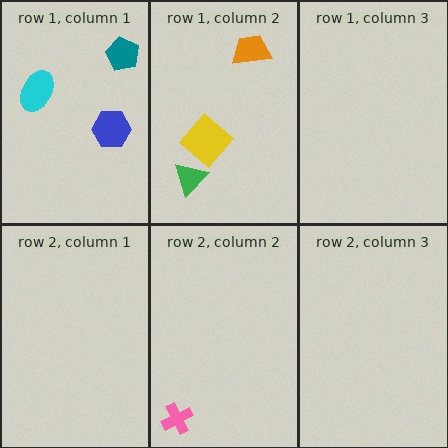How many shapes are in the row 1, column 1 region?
3.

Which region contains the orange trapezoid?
The row 1, column 2 region.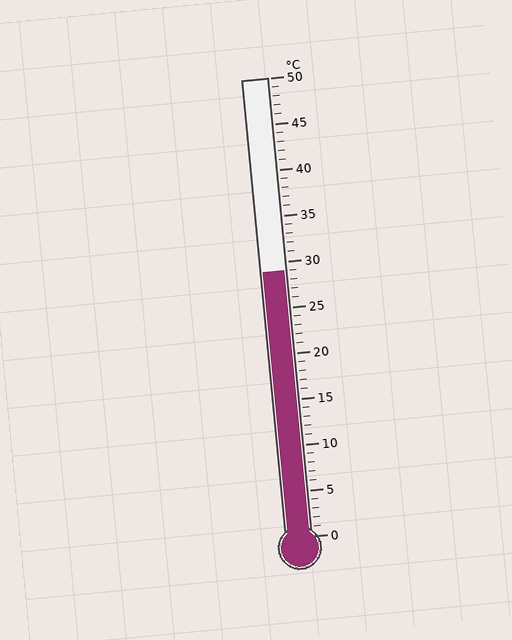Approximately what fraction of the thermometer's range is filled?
The thermometer is filled to approximately 60% of its range.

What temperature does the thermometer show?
The thermometer shows approximately 29°C.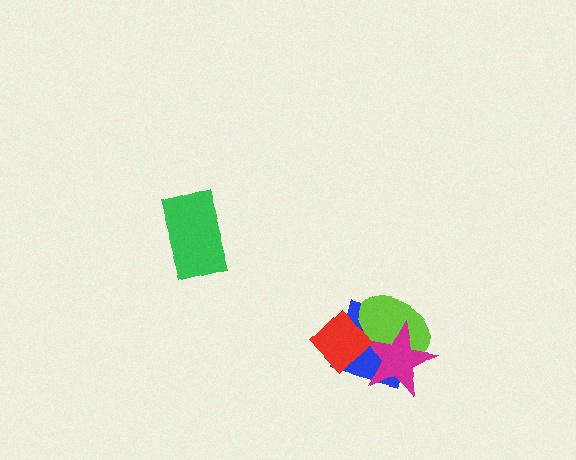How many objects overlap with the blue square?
3 objects overlap with the blue square.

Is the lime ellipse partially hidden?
Yes, it is partially covered by another shape.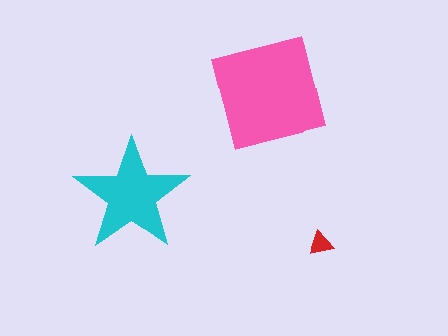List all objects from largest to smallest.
The pink square, the cyan star, the red triangle.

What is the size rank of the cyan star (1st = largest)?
2nd.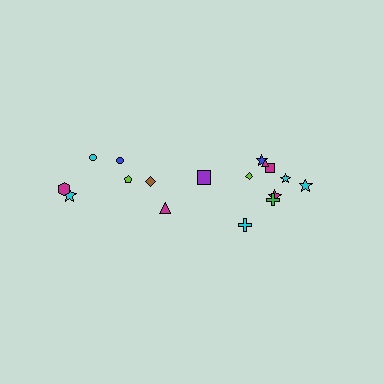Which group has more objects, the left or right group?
The right group.